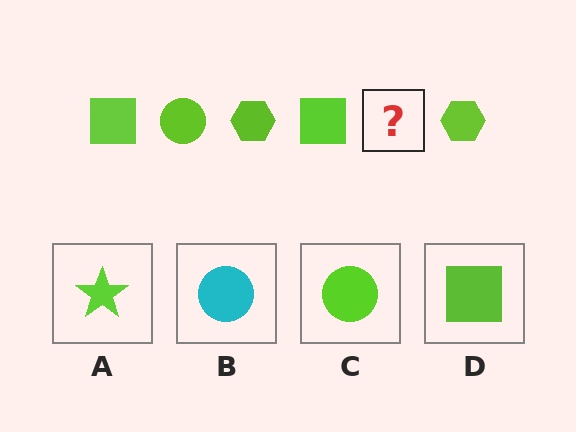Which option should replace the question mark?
Option C.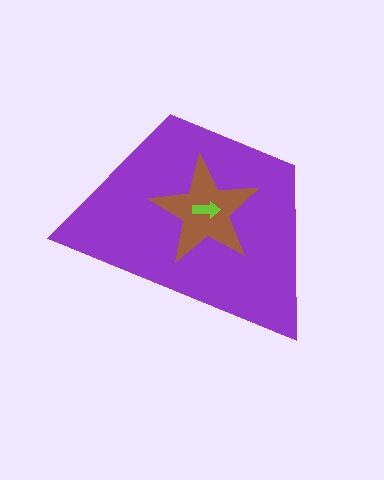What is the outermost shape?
The purple trapezoid.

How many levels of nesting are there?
3.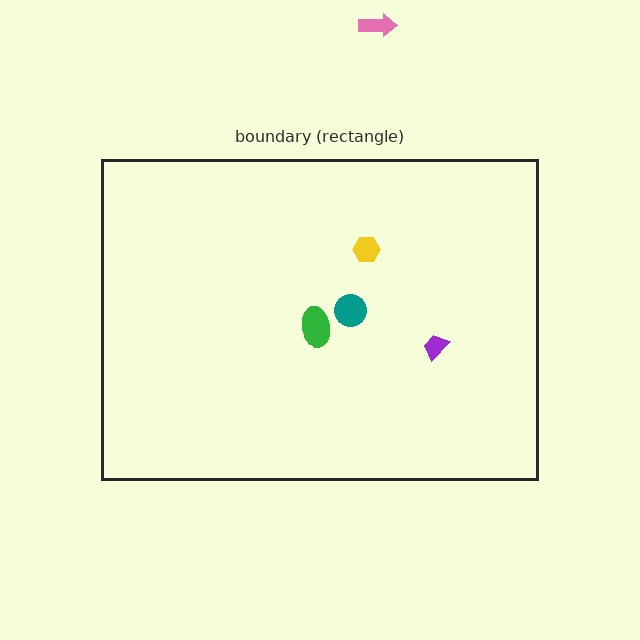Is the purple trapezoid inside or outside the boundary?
Inside.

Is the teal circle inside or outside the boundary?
Inside.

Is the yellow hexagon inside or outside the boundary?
Inside.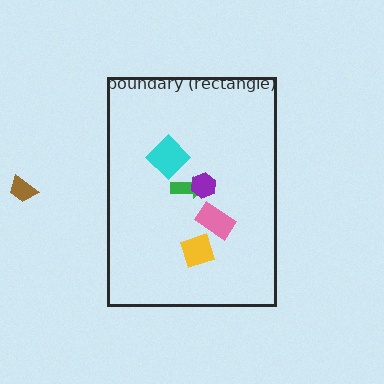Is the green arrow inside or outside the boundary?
Inside.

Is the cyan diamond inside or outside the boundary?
Inside.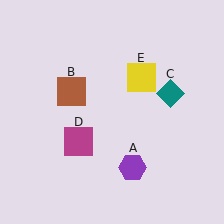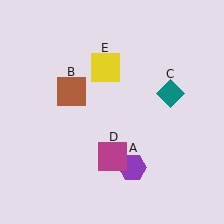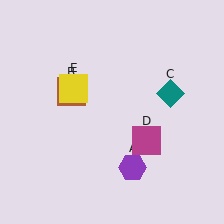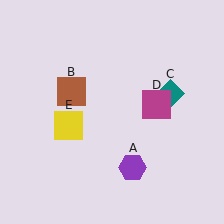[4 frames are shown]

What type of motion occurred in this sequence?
The magenta square (object D), yellow square (object E) rotated counterclockwise around the center of the scene.